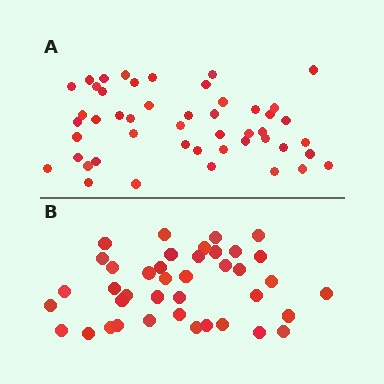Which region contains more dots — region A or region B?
Region A (the top region) has more dots.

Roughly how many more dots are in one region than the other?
Region A has roughly 8 or so more dots than region B.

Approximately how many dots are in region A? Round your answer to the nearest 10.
About 50 dots. (The exact count is 48, which rounds to 50.)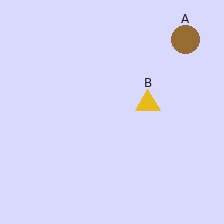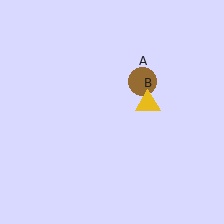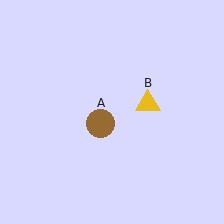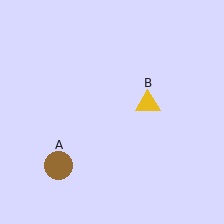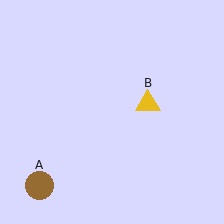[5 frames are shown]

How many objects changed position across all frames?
1 object changed position: brown circle (object A).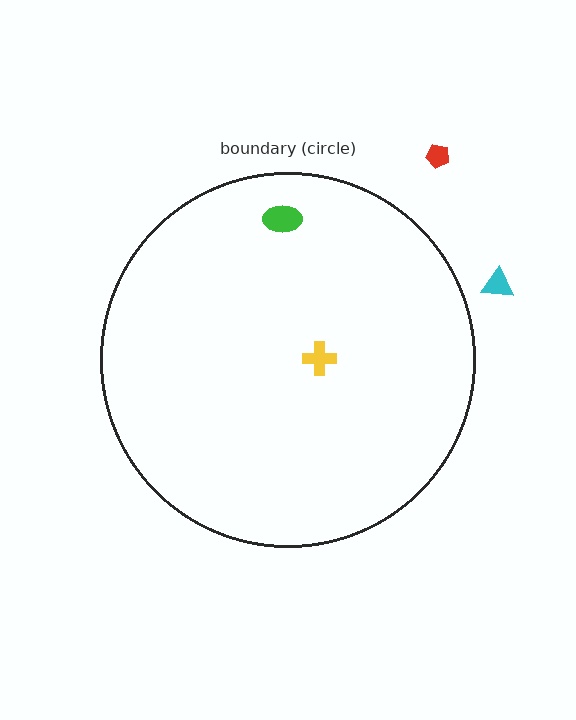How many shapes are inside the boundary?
2 inside, 2 outside.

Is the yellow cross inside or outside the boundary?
Inside.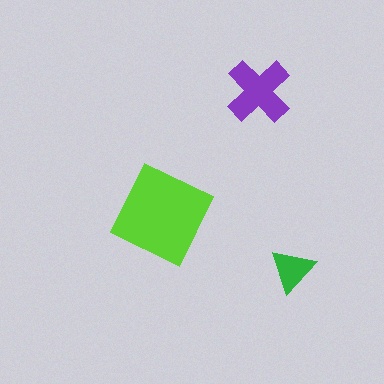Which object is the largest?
The lime square.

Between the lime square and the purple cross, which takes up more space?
The lime square.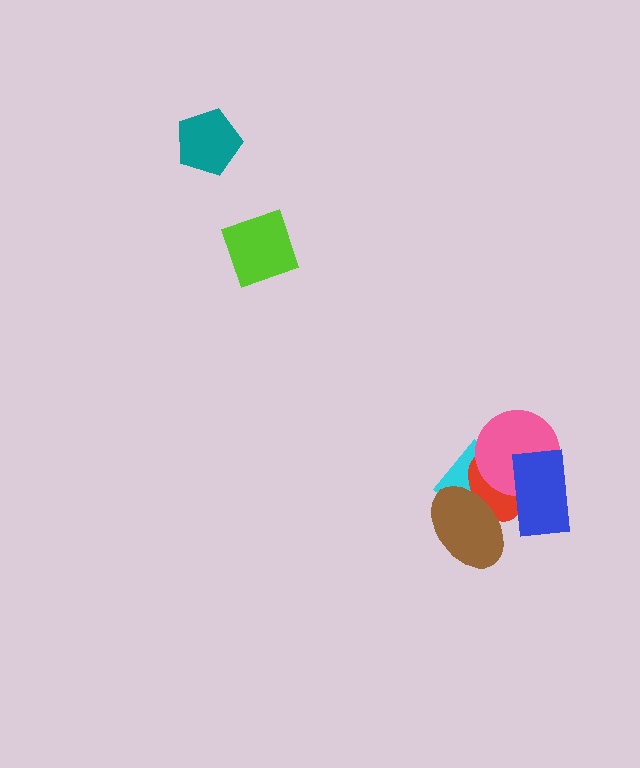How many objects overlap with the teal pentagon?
0 objects overlap with the teal pentagon.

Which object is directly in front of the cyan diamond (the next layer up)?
The red ellipse is directly in front of the cyan diamond.